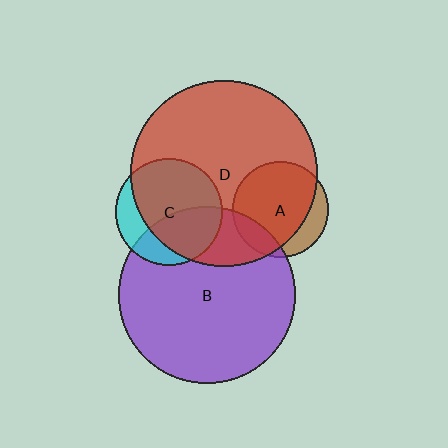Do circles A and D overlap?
Yes.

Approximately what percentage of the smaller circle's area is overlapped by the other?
Approximately 80%.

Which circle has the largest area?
Circle D (red).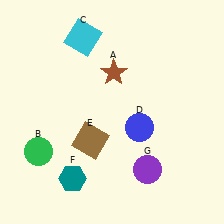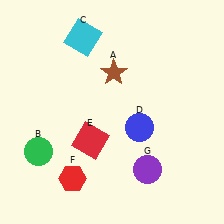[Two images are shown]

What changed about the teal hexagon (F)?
In Image 1, F is teal. In Image 2, it changed to red.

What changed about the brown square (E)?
In Image 1, E is brown. In Image 2, it changed to red.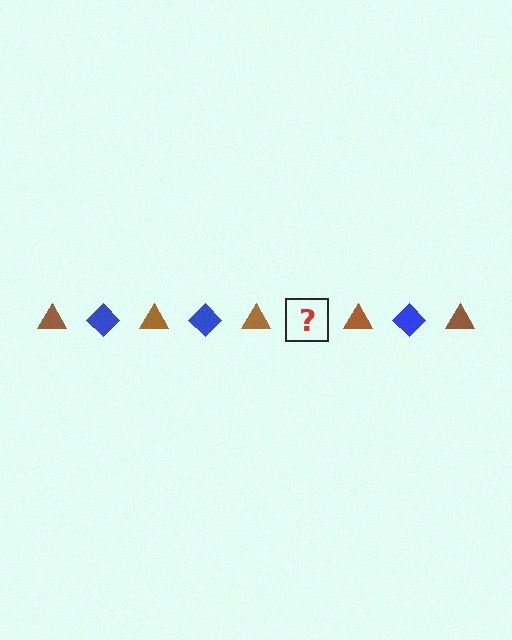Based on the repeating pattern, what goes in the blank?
The blank should be a blue diamond.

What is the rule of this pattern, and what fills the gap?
The rule is that the pattern alternates between brown triangle and blue diamond. The gap should be filled with a blue diamond.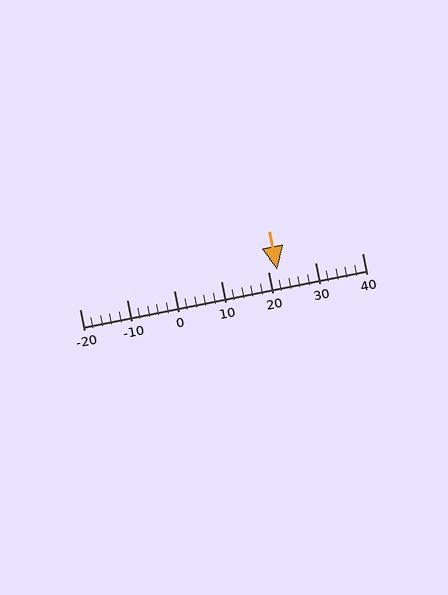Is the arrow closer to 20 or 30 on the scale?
The arrow is closer to 20.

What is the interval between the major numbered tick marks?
The major tick marks are spaced 10 units apart.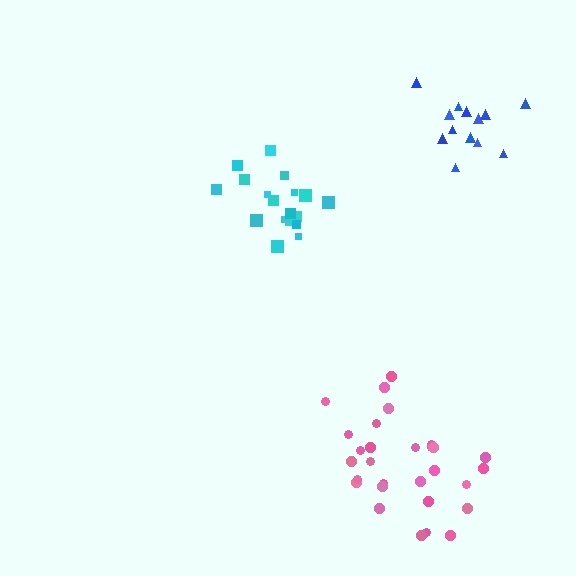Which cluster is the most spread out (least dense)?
Pink.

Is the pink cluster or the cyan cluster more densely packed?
Cyan.